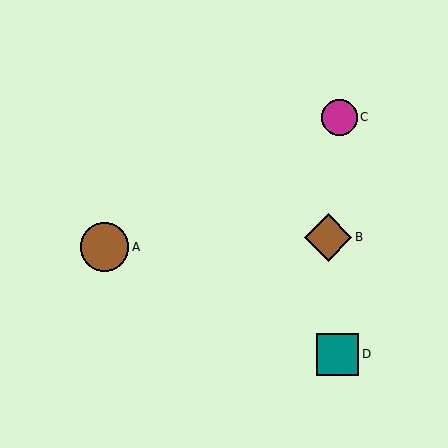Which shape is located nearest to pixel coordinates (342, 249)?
The brown diamond (labeled B) at (328, 237) is nearest to that location.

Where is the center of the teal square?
The center of the teal square is at (338, 354).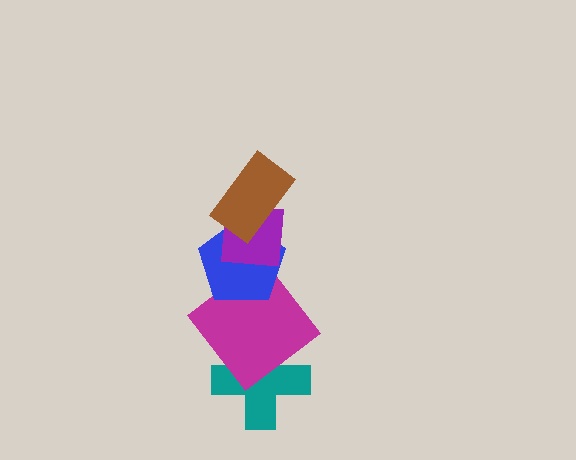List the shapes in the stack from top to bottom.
From top to bottom: the brown rectangle, the purple square, the blue pentagon, the magenta diamond, the teal cross.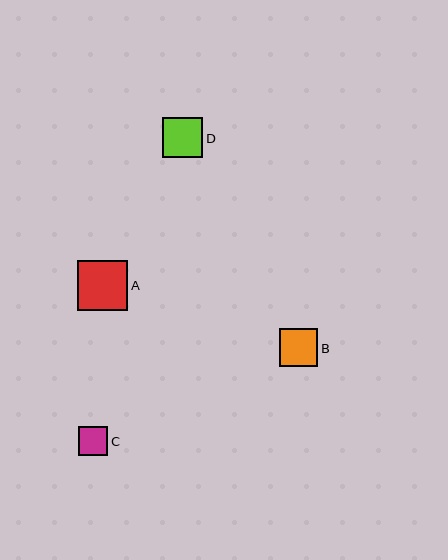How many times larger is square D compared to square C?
Square D is approximately 1.4 times the size of square C.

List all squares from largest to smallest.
From largest to smallest: A, D, B, C.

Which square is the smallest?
Square C is the smallest with a size of approximately 29 pixels.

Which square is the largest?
Square A is the largest with a size of approximately 50 pixels.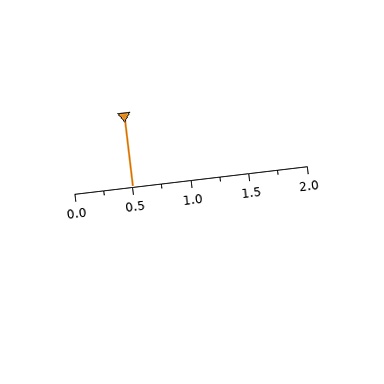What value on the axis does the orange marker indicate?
The marker indicates approximately 0.5.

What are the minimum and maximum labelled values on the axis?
The axis runs from 0.0 to 2.0.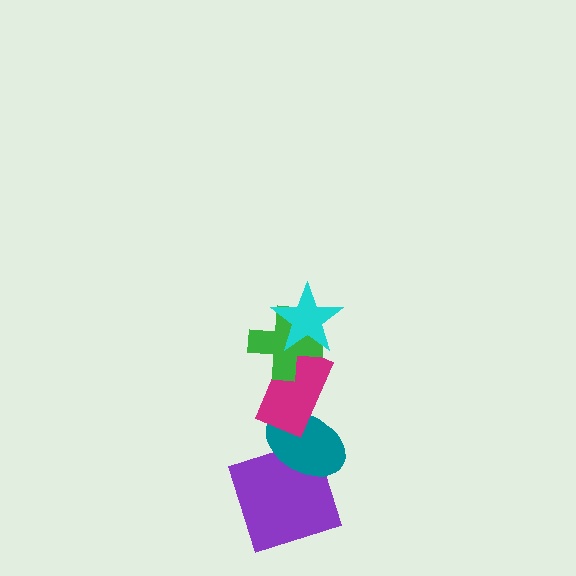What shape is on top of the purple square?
The teal ellipse is on top of the purple square.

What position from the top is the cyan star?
The cyan star is 1st from the top.